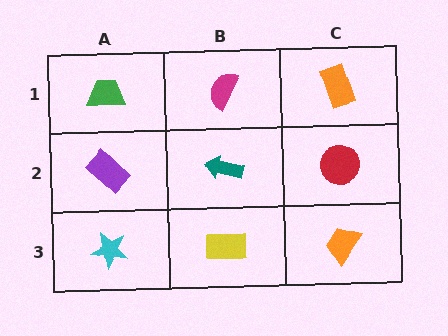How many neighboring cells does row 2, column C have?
3.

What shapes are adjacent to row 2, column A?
A green trapezoid (row 1, column A), a cyan star (row 3, column A), a teal arrow (row 2, column B).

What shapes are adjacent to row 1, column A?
A purple rectangle (row 2, column A), a magenta semicircle (row 1, column B).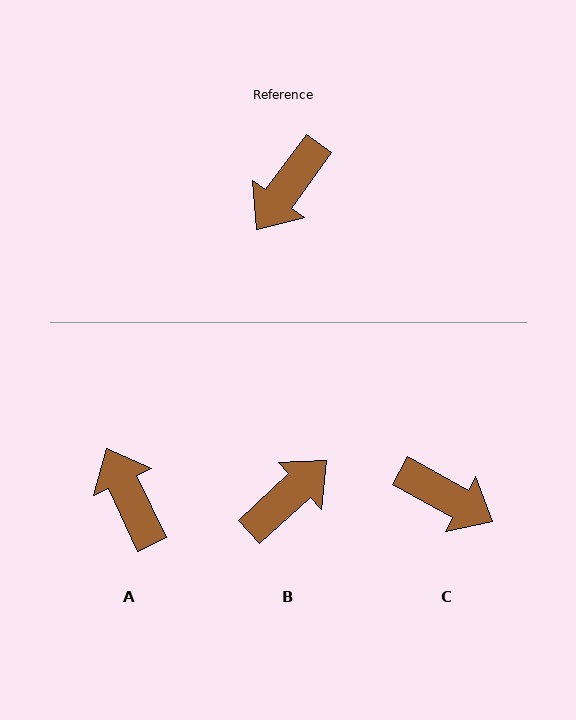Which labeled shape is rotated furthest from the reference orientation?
B, about 169 degrees away.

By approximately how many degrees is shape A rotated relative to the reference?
Approximately 119 degrees clockwise.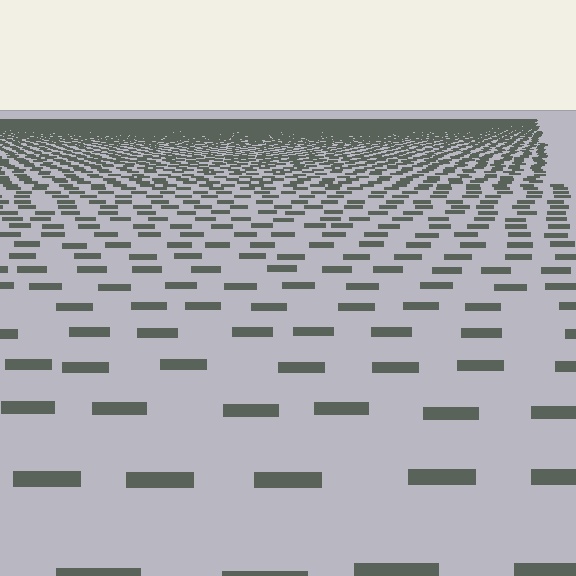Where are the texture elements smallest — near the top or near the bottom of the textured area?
Near the top.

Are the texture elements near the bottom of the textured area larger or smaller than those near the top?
Larger. Near the bottom, elements are closer to the viewer and appear at a bigger on-screen size.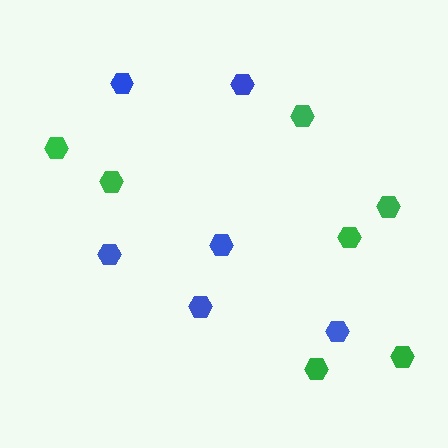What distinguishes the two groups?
There are 2 groups: one group of green hexagons (7) and one group of blue hexagons (6).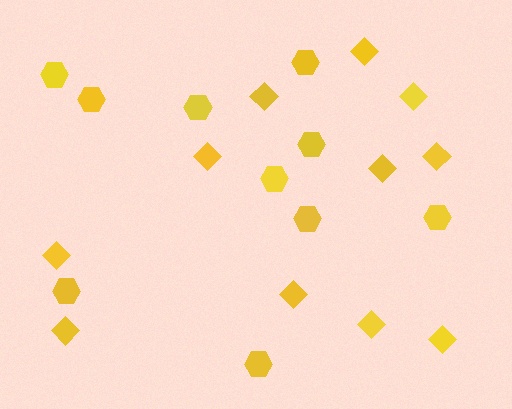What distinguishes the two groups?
There are 2 groups: one group of hexagons (10) and one group of diamonds (11).